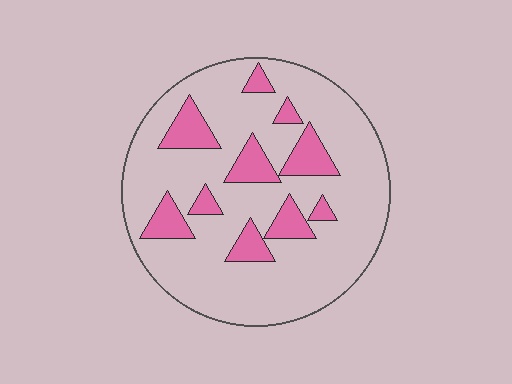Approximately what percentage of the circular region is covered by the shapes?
Approximately 20%.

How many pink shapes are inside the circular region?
10.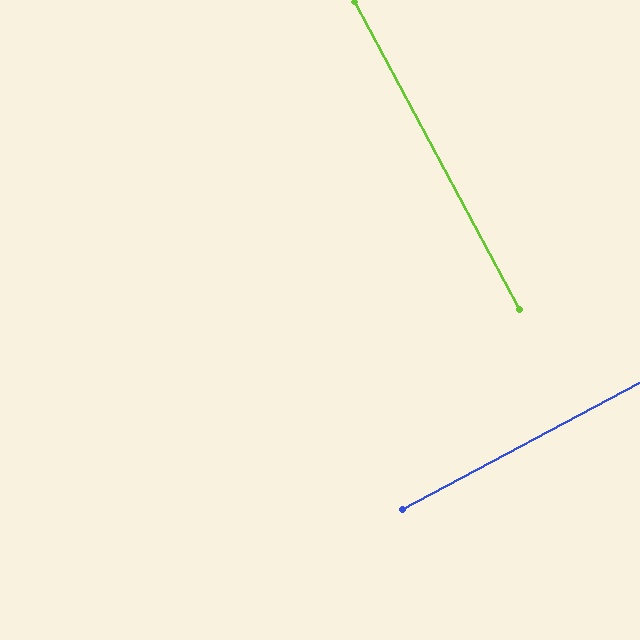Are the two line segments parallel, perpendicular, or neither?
Perpendicular — they meet at approximately 90°.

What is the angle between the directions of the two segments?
Approximately 90 degrees.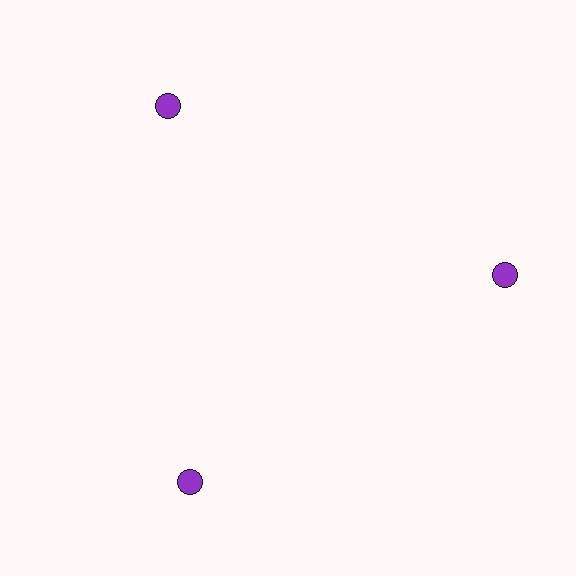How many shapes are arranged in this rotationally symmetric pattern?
There are 3 shapes, arranged in 3 groups of 1.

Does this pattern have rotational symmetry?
Yes, this pattern has 3-fold rotational symmetry. It looks the same after rotating 120 degrees around the center.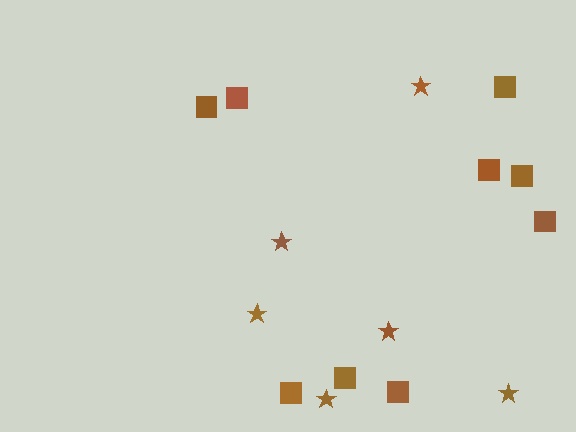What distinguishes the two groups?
There are 2 groups: one group of stars (6) and one group of squares (9).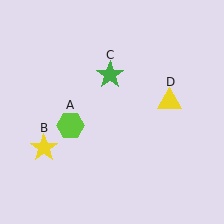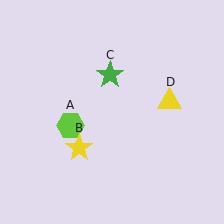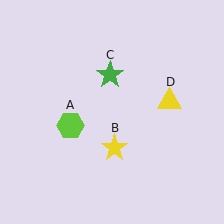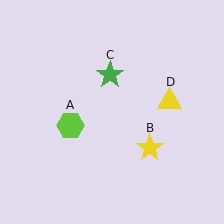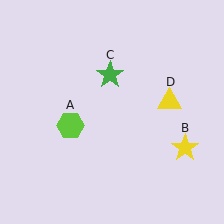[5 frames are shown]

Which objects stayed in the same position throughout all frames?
Lime hexagon (object A) and green star (object C) and yellow triangle (object D) remained stationary.